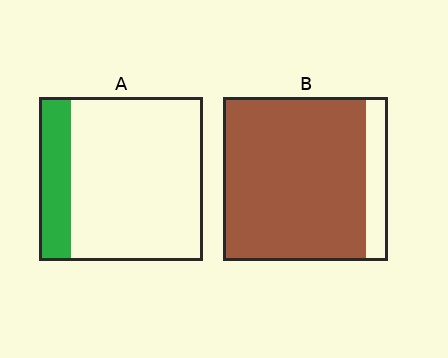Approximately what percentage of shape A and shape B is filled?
A is approximately 20% and B is approximately 85%.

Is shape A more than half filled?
No.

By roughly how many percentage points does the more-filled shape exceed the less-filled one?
By roughly 65 percentage points (B over A).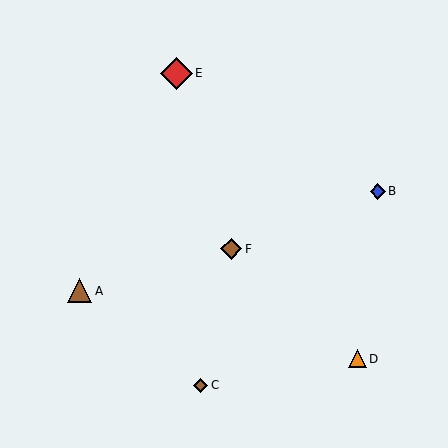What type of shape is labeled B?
Shape B is a blue diamond.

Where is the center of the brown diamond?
The center of the brown diamond is at (201, 385).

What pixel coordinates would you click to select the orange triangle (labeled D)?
Click at (357, 359) to select the orange triangle D.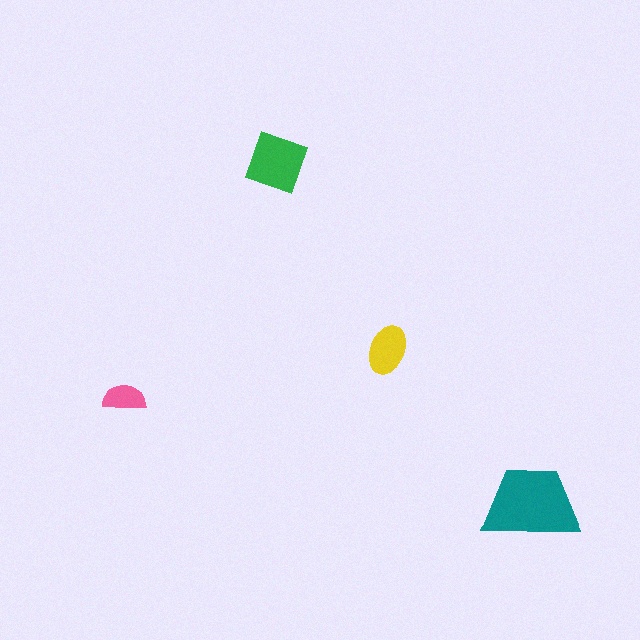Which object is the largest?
The teal trapezoid.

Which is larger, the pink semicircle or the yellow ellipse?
The yellow ellipse.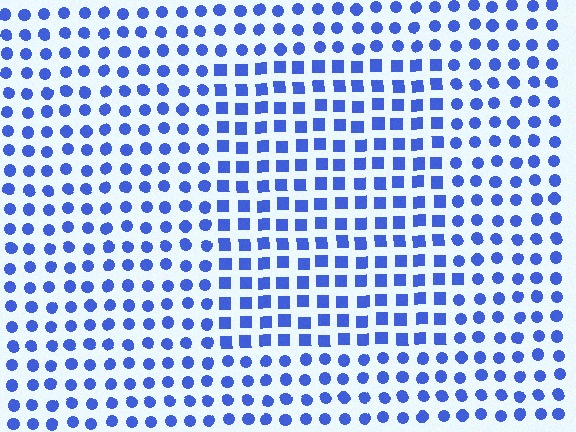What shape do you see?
I see a rectangle.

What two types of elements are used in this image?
The image uses squares inside the rectangle region and circles outside it.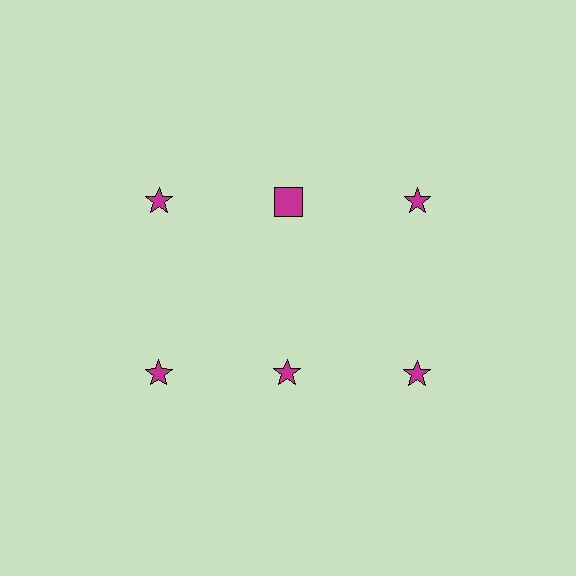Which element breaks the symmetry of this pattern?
The magenta square in the top row, second from left column breaks the symmetry. All other shapes are magenta stars.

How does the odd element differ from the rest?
It has a different shape: square instead of star.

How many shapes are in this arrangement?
There are 6 shapes arranged in a grid pattern.